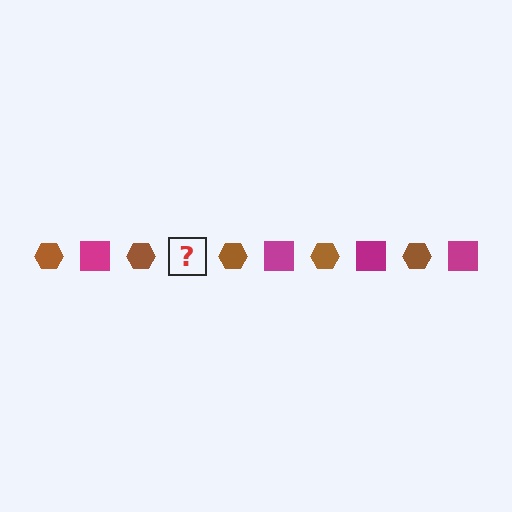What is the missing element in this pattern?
The missing element is a magenta square.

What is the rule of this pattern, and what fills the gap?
The rule is that the pattern alternates between brown hexagon and magenta square. The gap should be filled with a magenta square.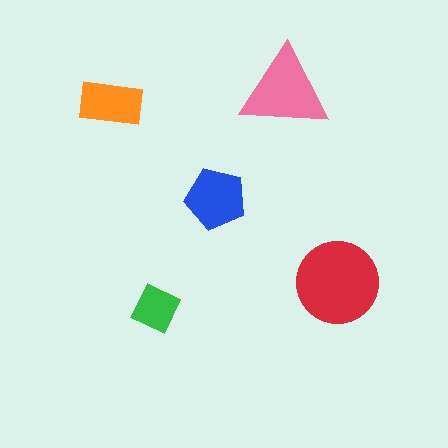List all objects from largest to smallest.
The red circle, the pink triangle, the blue pentagon, the orange rectangle, the green square.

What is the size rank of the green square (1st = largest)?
5th.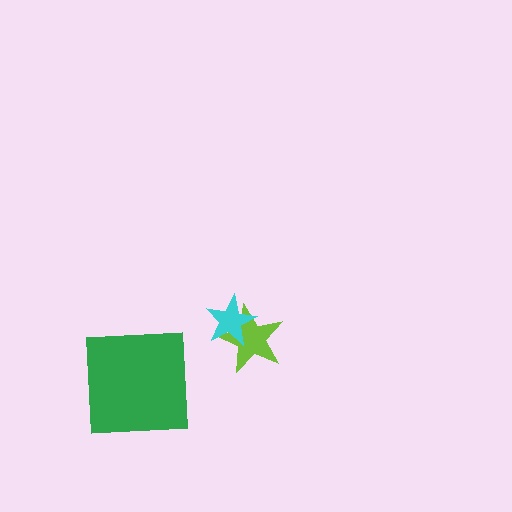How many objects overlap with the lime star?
1 object overlaps with the lime star.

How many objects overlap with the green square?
0 objects overlap with the green square.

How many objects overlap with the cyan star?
1 object overlaps with the cyan star.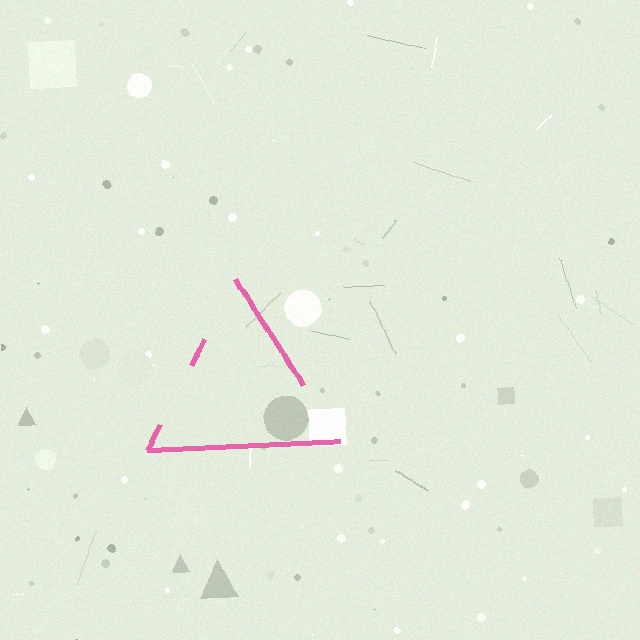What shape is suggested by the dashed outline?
The dashed outline suggests a triangle.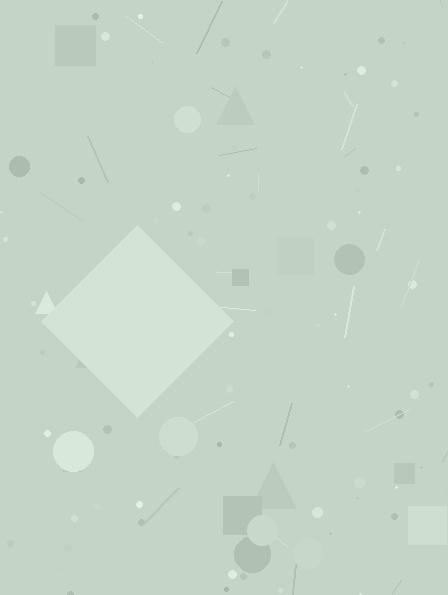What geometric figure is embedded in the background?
A diamond is embedded in the background.